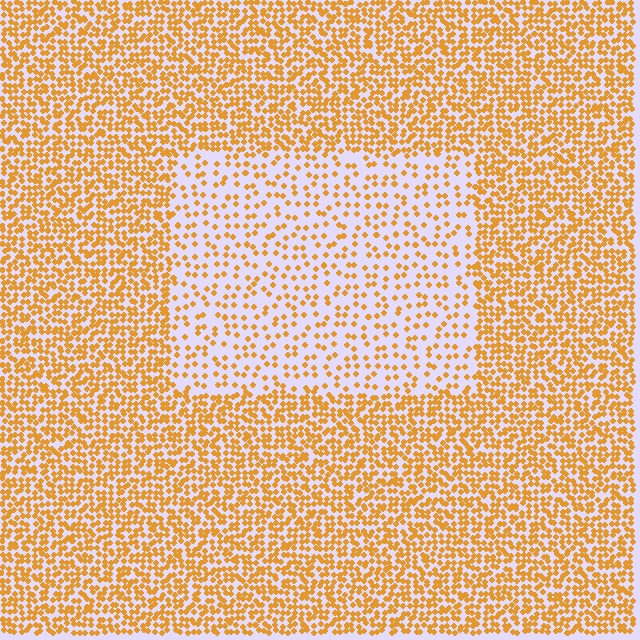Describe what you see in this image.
The image contains small orange elements arranged at two different densities. A rectangle-shaped region is visible where the elements are less densely packed than the surrounding area.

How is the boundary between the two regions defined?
The boundary is defined by a change in element density (approximately 2.5x ratio). All elements are the same color, size, and shape.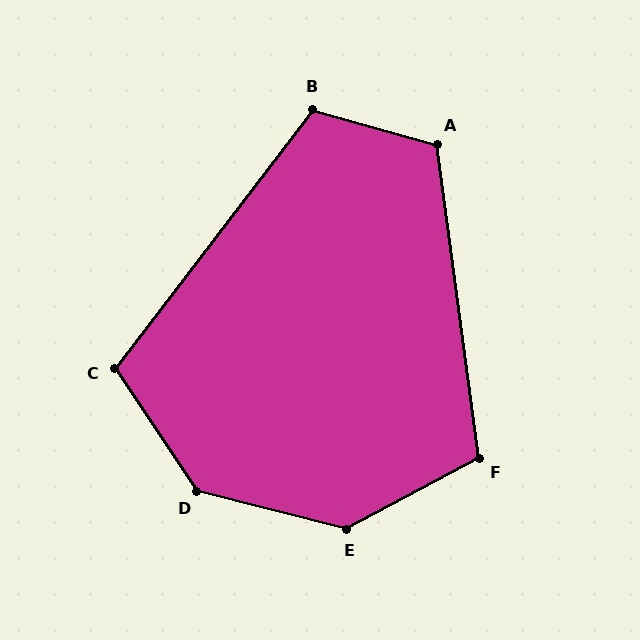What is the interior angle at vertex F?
Approximately 111 degrees (obtuse).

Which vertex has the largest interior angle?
D, at approximately 138 degrees.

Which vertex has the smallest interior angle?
C, at approximately 109 degrees.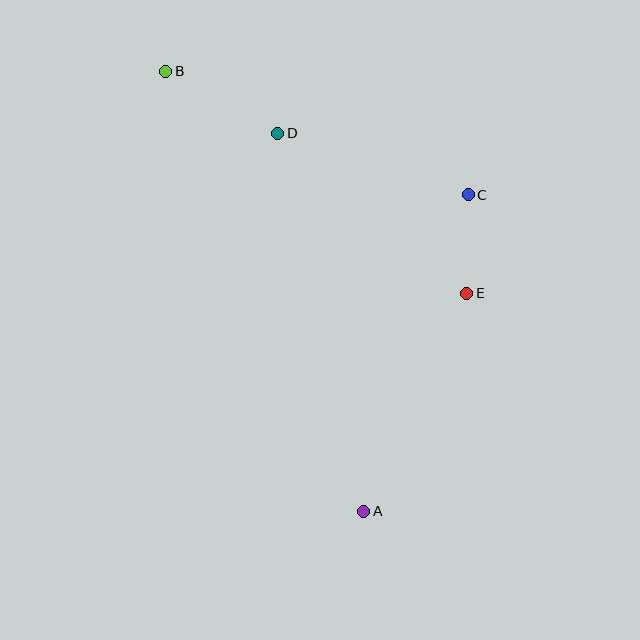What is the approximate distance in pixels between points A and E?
The distance between A and E is approximately 241 pixels.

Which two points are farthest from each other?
Points A and B are farthest from each other.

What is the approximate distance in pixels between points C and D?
The distance between C and D is approximately 200 pixels.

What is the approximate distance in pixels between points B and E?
The distance between B and E is approximately 374 pixels.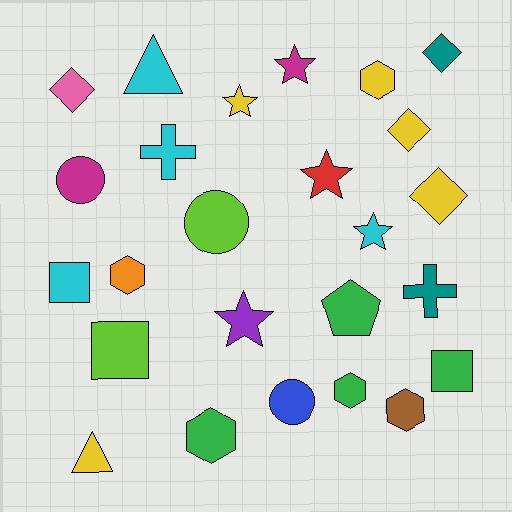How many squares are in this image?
There are 3 squares.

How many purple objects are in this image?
There is 1 purple object.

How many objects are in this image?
There are 25 objects.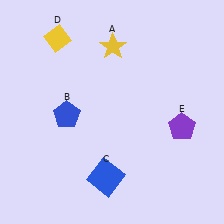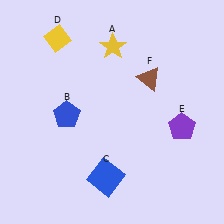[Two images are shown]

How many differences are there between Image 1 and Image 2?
There is 1 difference between the two images.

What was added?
A brown triangle (F) was added in Image 2.